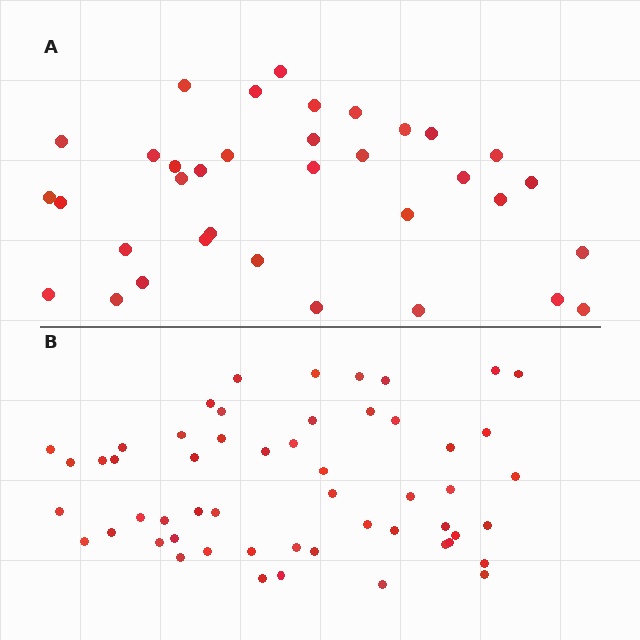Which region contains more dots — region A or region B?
Region B (the bottom region) has more dots.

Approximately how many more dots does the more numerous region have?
Region B has approximately 20 more dots than region A.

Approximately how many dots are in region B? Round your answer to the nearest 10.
About 50 dots. (The exact count is 54, which rounds to 50.)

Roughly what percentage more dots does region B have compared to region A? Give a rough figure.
About 55% more.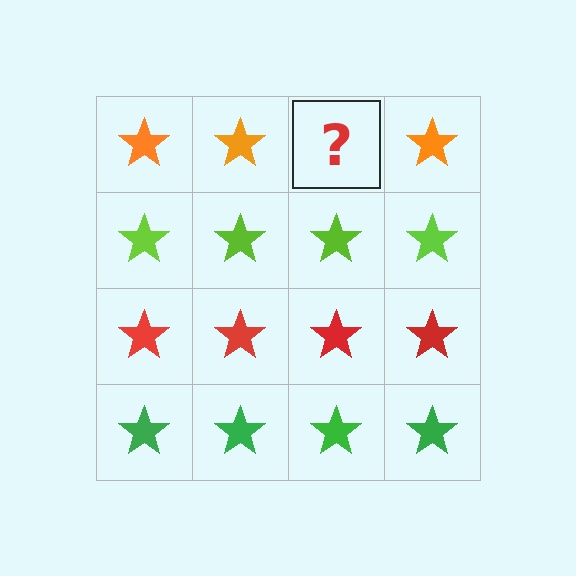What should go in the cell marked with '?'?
The missing cell should contain an orange star.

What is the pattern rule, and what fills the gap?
The rule is that each row has a consistent color. The gap should be filled with an orange star.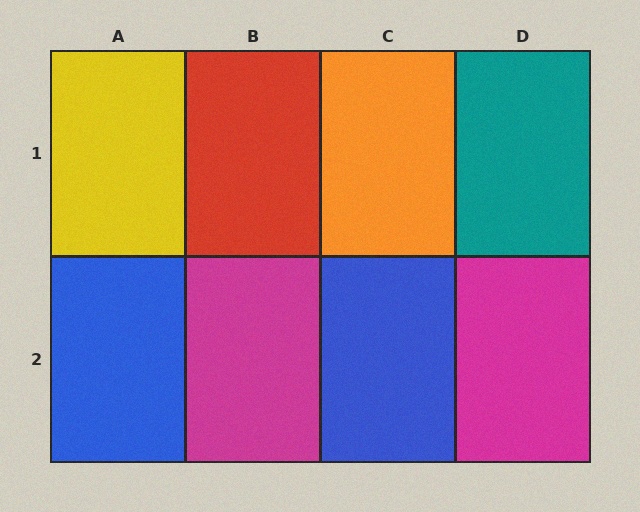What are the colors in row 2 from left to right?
Blue, magenta, blue, magenta.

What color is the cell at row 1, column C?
Orange.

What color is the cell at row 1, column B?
Red.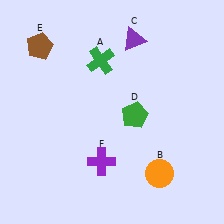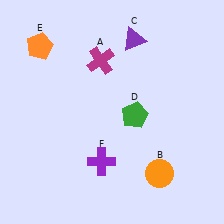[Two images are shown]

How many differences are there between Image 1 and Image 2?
There are 2 differences between the two images.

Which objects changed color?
A changed from green to magenta. E changed from brown to orange.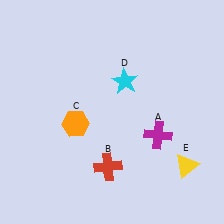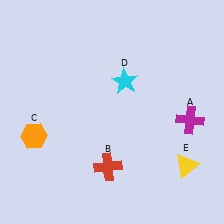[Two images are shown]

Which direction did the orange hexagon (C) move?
The orange hexagon (C) moved left.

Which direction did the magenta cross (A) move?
The magenta cross (A) moved right.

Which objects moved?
The objects that moved are: the magenta cross (A), the orange hexagon (C).